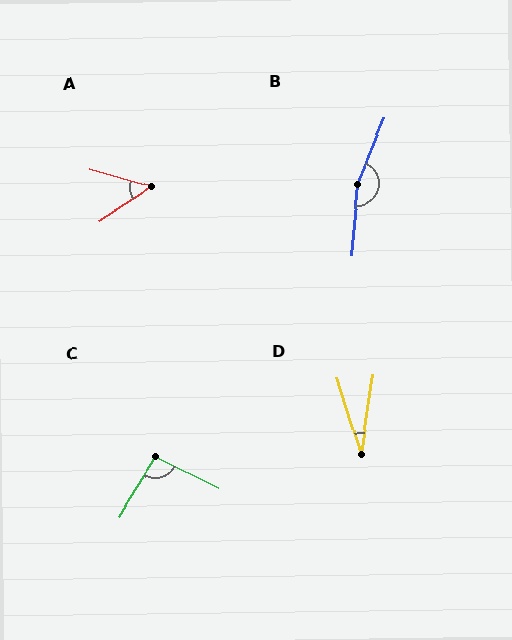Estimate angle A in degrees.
Approximately 49 degrees.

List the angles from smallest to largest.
D (26°), A (49°), C (95°), B (162°).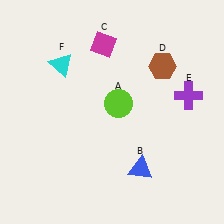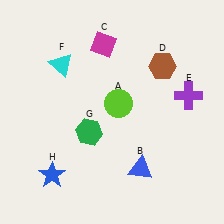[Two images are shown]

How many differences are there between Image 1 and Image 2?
There are 2 differences between the two images.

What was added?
A green hexagon (G), a blue star (H) were added in Image 2.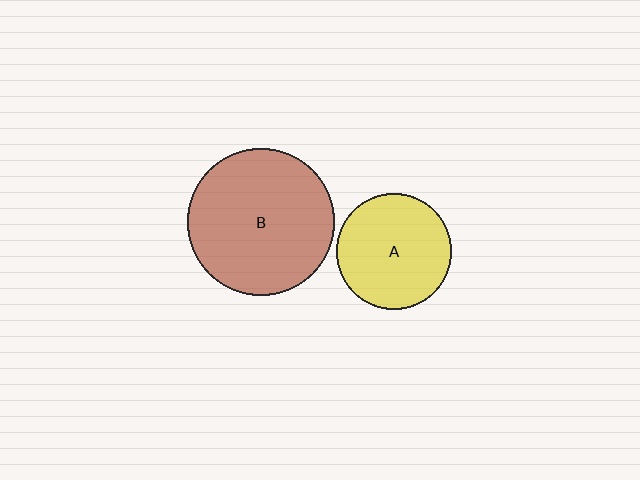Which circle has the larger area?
Circle B (brown).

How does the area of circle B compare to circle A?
Approximately 1.6 times.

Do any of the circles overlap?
No, none of the circles overlap.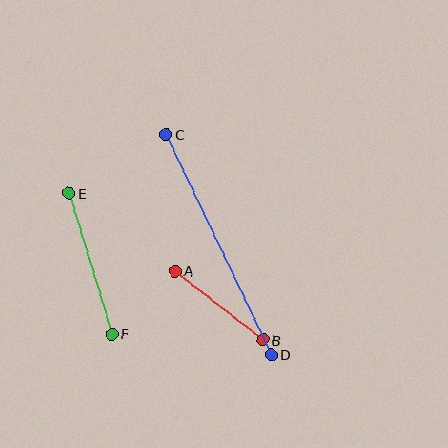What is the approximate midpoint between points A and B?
The midpoint is at approximately (219, 305) pixels.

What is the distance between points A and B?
The distance is approximately 111 pixels.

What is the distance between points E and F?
The distance is approximately 147 pixels.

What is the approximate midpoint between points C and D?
The midpoint is at approximately (218, 245) pixels.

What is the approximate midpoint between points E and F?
The midpoint is at approximately (91, 264) pixels.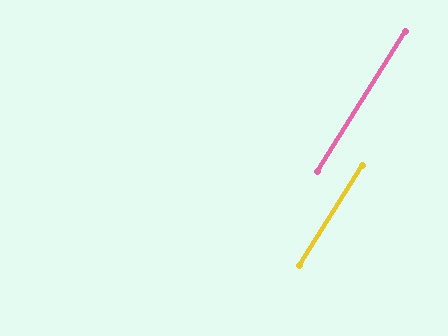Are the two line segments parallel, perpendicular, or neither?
Parallel — their directions differ by only 0.4°.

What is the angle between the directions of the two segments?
Approximately 0 degrees.